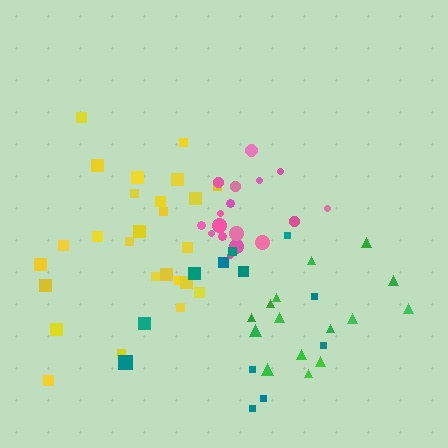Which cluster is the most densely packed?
Pink.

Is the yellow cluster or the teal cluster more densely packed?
Yellow.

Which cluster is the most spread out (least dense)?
Teal.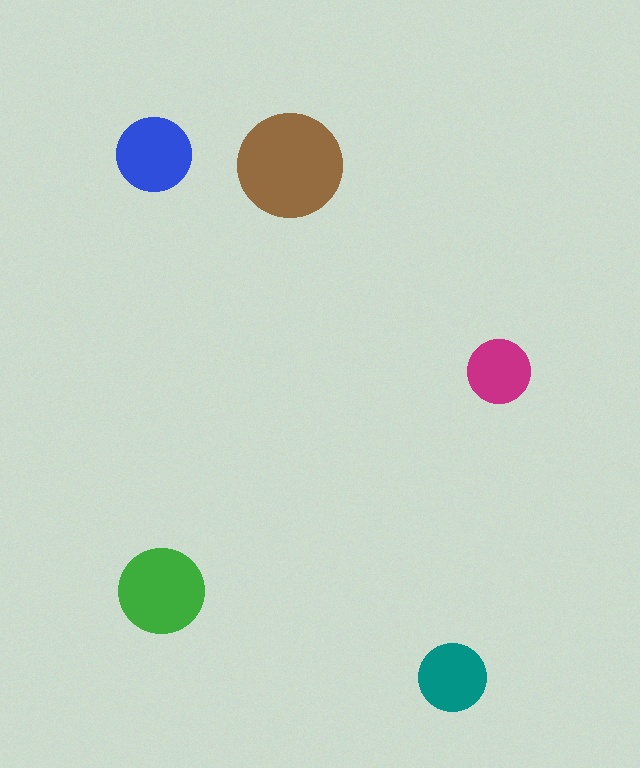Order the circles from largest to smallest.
the brown one, the green one, the blue one, the teal one, the magenta one.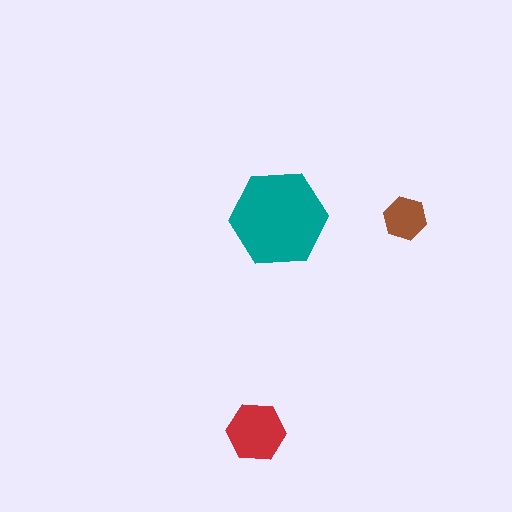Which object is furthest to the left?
The red hexagon is leftmost.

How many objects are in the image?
There are 3 objects in the image.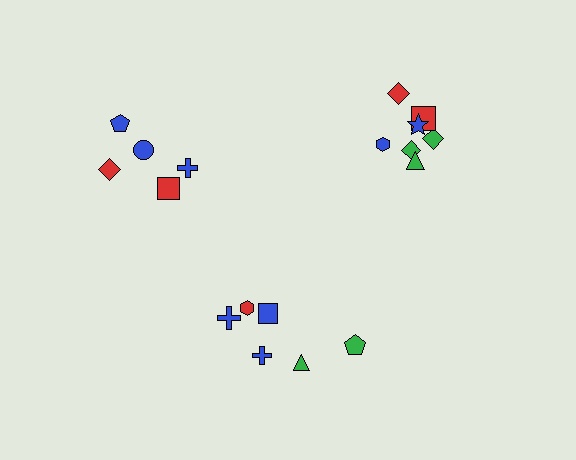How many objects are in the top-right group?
There are 7 objects.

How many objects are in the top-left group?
There are 5 objects.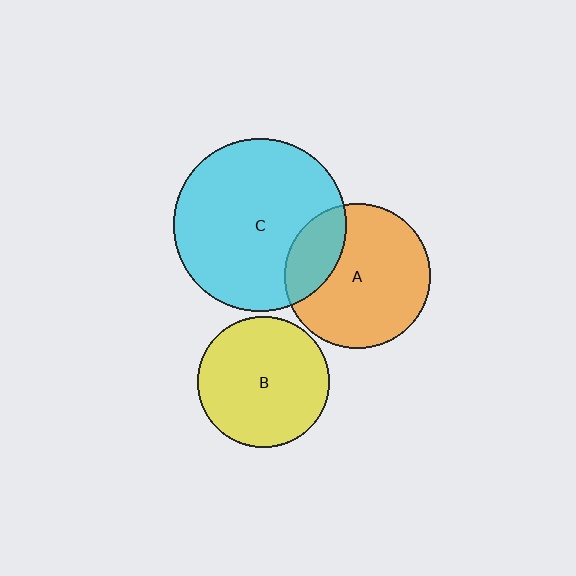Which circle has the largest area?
Circle C (cyan).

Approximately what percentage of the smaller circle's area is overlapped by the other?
Approximately 25%.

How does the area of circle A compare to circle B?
Approximately 1.2 times.